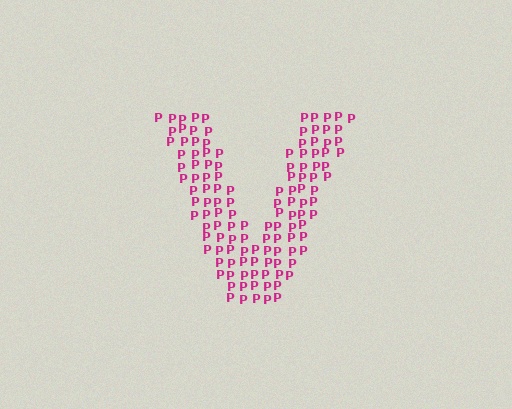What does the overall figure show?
The overall figure shows the letter V.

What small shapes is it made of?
It is made of small letter P's.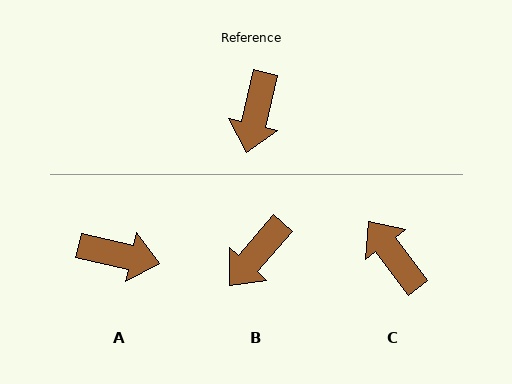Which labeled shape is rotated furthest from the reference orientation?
C, about 130 degrees away.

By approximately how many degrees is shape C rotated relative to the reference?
Approximately 130 degrees clockwise.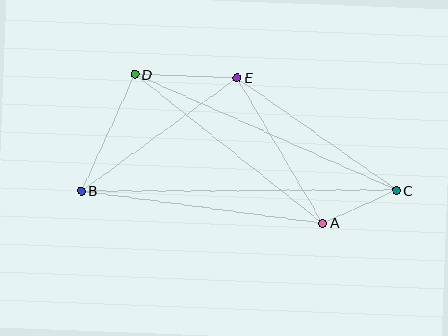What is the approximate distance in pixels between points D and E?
The distance between D and E is approximately 102 pixels.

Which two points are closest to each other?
Points A and C are closest to each other.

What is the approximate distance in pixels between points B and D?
The distance between B and D is approximately 128 pixels.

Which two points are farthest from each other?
Points B and C are farthest from each other.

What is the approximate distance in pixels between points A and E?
The distance between A and E is approximately 168 pixels.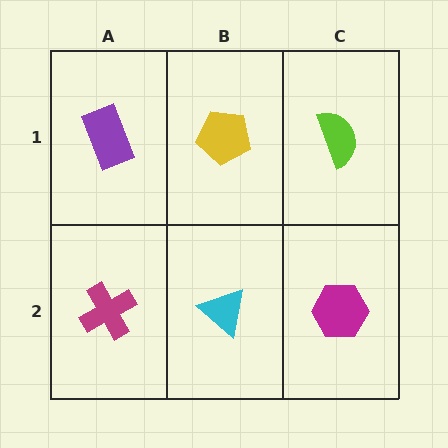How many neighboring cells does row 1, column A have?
2.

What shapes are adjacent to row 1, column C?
A magenta hexagon (row 2, column C), a yellow pentagon (row 1, column B).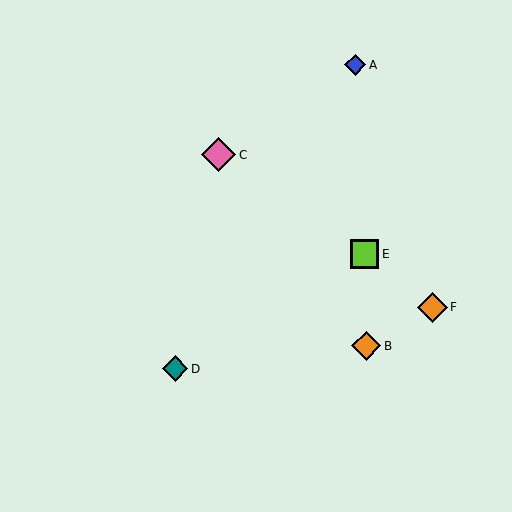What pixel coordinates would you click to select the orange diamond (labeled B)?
Click at (366, 346) to select the orange diamond B.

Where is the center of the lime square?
The center of the lime square is at (364, 254).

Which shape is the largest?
The pink diamond (labeled C) is the largest.